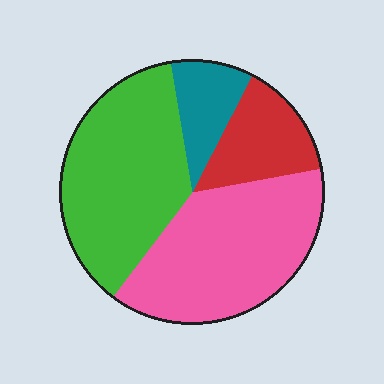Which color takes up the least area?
Teal, at roughly 10%.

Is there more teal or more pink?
Pink.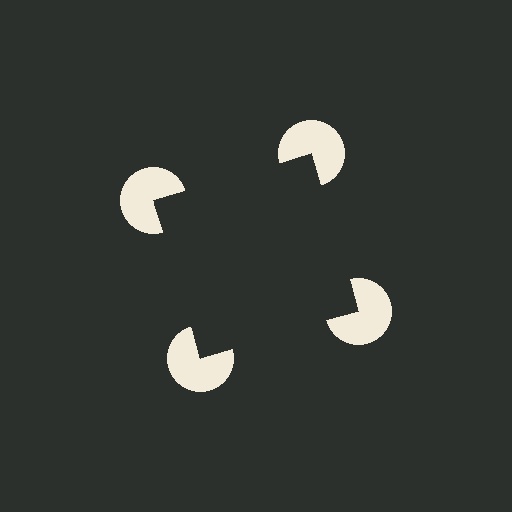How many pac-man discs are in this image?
There are 4 — one at each vertex of the illusory square.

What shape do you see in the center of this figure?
An illusory square — its edges are inferred from the aligned wedge cuts in the pac-man discs, not physically drawn.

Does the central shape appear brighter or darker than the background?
It typically appears slightly darker than the background, even though no actual brightness change is drawn.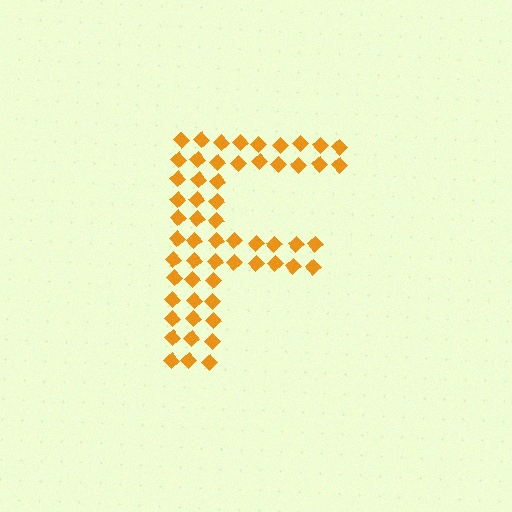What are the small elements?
The small elements are diamonds.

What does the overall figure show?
The overall figure shows the letter F.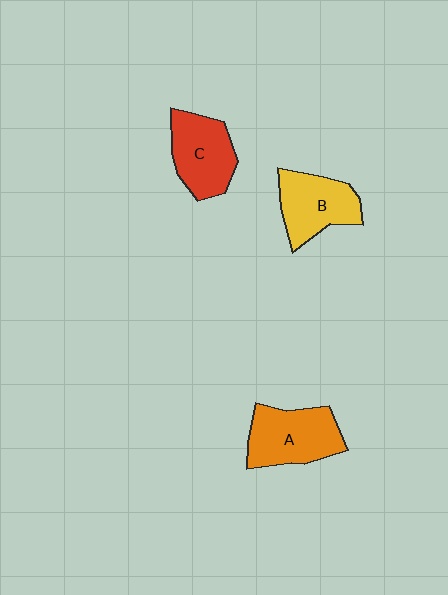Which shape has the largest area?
Shape A (orange).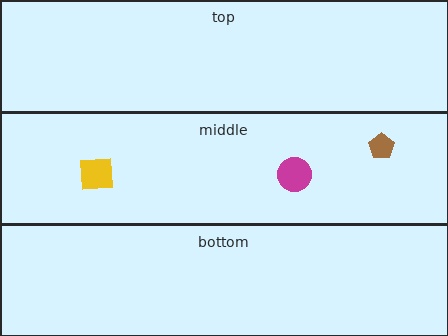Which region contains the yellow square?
The middle region.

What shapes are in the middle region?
The magenta circle, the brown pentagon, the yellow square.